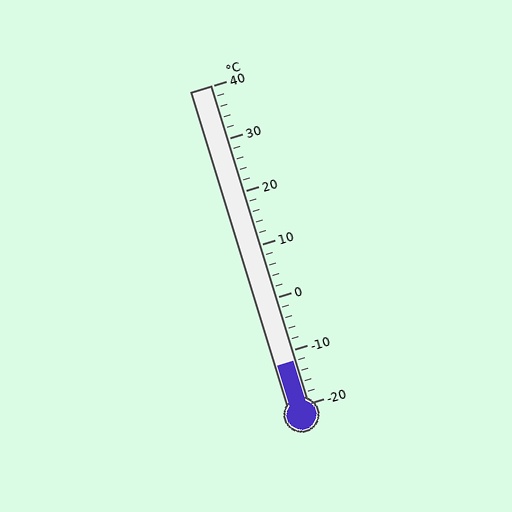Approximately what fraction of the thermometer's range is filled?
The thermometer is filled to approximately 15% of its range.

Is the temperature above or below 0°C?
The temperature is below 0°C.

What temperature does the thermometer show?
The thermometer shows approximately -12°C.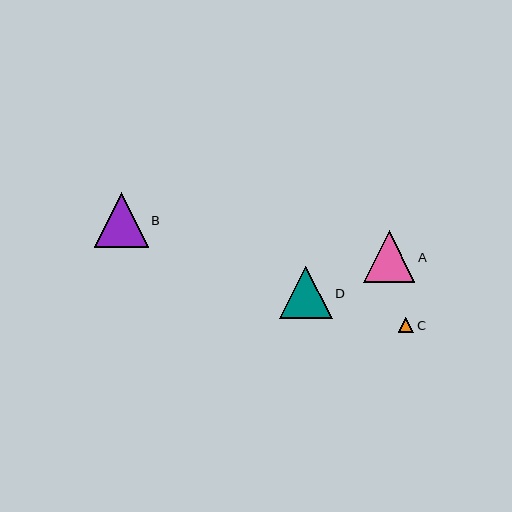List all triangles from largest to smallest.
From largest to smallest: B, D, A, C.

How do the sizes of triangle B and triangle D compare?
Triangle B and triangle D are approximately the same size.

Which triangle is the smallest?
Triangle C is the smallest with a size of approximately 15 pixels.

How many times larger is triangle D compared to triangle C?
Triangle D is approximately 3.4 times the size of triangle C.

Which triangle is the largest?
Triangle B is the largest with a size of approximately 54 pixels.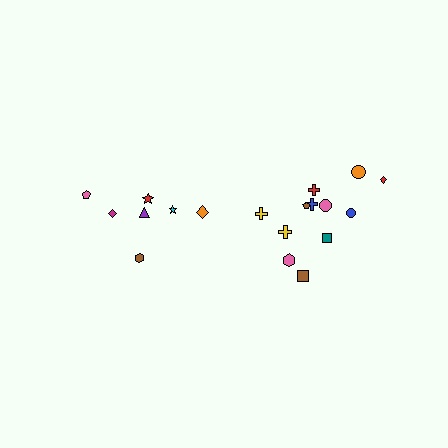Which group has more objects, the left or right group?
The right group.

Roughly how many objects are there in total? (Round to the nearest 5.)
Roughly 20 objects in total.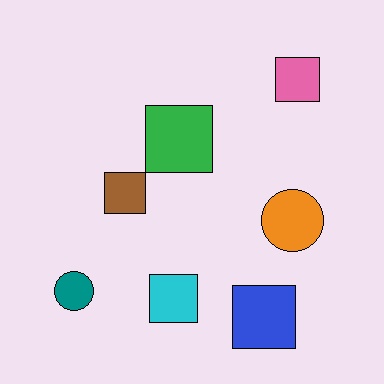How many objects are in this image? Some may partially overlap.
There are 7 objects.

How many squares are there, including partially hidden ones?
There are 5 squares.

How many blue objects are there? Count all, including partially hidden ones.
There is 1 blue object.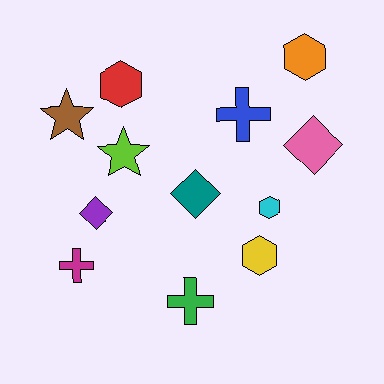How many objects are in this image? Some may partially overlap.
There are 12 objects.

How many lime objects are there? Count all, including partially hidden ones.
There is 1 lime object.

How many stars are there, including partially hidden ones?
There are 2 stars.